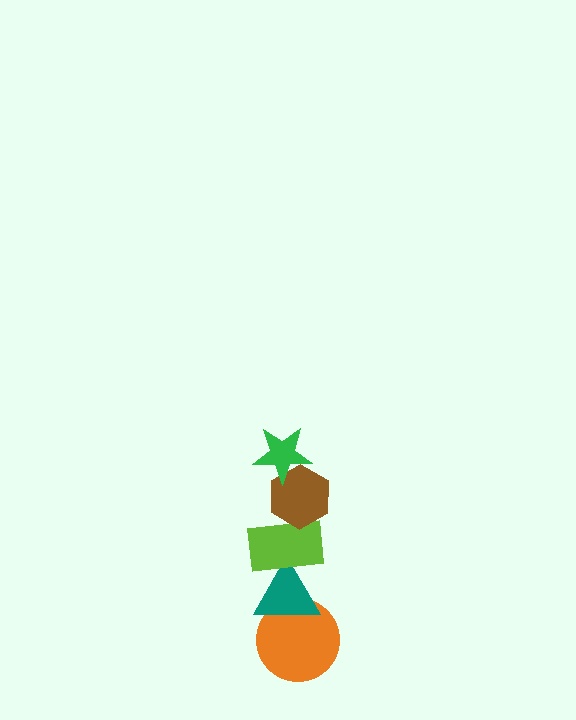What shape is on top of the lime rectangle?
The brown hexagon is on top of the lime rectangle.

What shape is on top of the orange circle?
The teal triangle is on top of the orange circle.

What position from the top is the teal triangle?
The teal triangle is 4th from the top.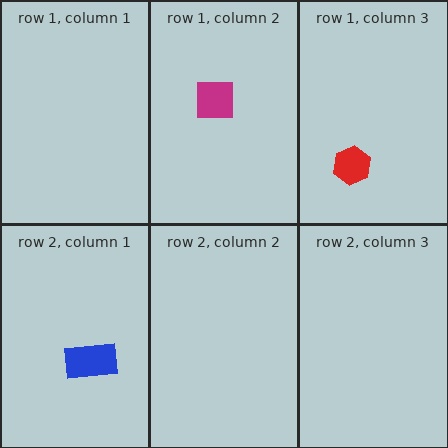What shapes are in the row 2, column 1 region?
The blue rectangle.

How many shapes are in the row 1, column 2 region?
1.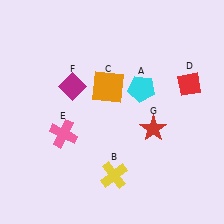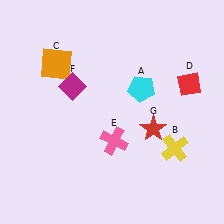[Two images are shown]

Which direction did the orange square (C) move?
The orange square (C) moved left.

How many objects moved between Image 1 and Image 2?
3 objects moved between the two images.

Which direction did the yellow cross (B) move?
The yellow cross (B) moved right.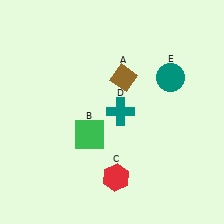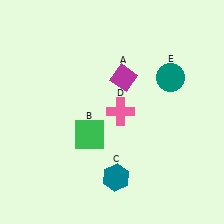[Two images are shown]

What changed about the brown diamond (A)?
In Image 1, A is brown. In Image 2, it changed to magenta.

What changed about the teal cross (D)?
In Image 1, D is teal. In Image 2, it changed to pink.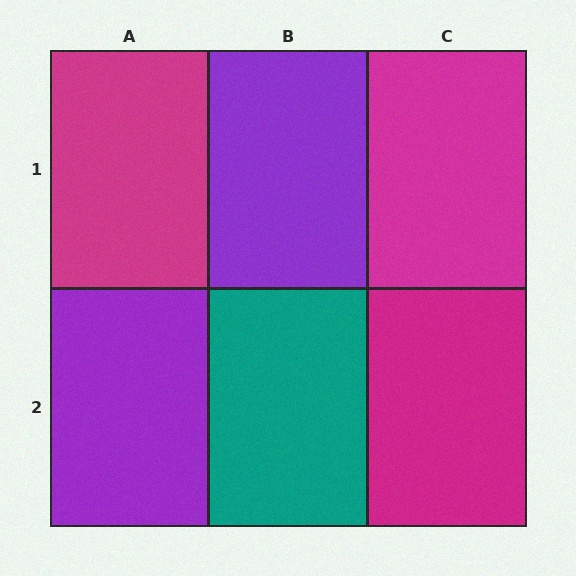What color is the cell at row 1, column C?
Magenta.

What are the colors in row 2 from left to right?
Purple, teal, magenta.